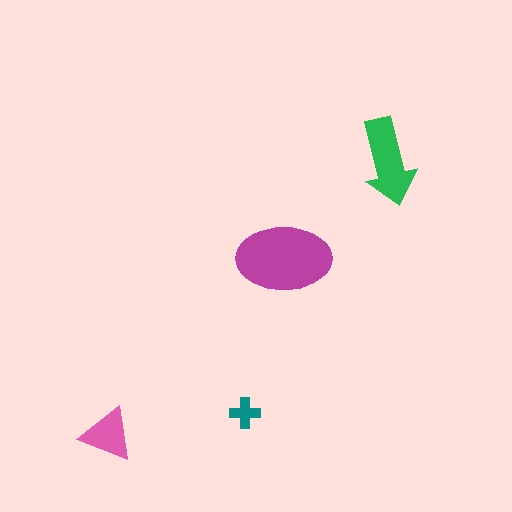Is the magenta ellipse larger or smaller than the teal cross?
Larger.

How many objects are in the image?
There are 4 objects in the image.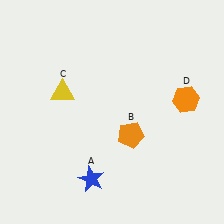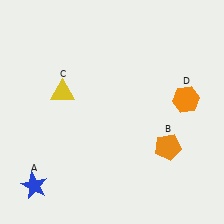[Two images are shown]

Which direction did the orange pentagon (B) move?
The orange pentagon (B) moved right.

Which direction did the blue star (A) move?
The blue star (A) moved left.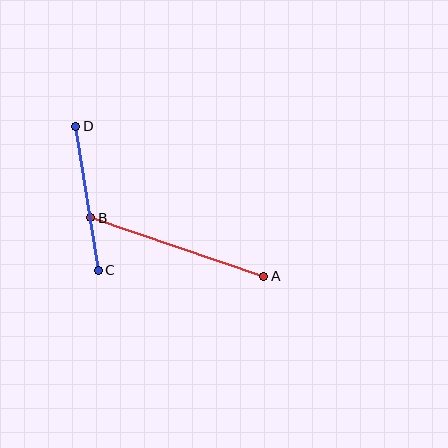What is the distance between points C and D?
The distance is approximately 146 pixels.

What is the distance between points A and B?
The distance is approximately 182 pixels.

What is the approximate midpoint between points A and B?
The midpoint is at approximately (177, 247) pixels.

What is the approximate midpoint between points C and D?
The midpoint is at approximately (87, 198) pixels.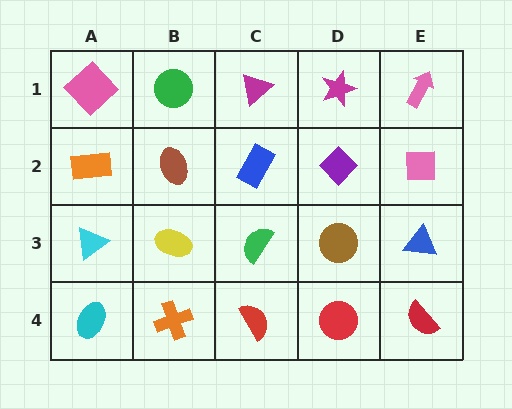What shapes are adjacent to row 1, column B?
A brown ellipse (row 2, column B), a pink diamond (row 1, column A), a magenta triangle (row 1, column C).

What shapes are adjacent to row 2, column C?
A magenta triangle (row 1, column C), a green semicircle (row 3, column C), a brown ellipse (row 2, column B), a purple diamond (row 2, column D).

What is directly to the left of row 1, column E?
A magenta star.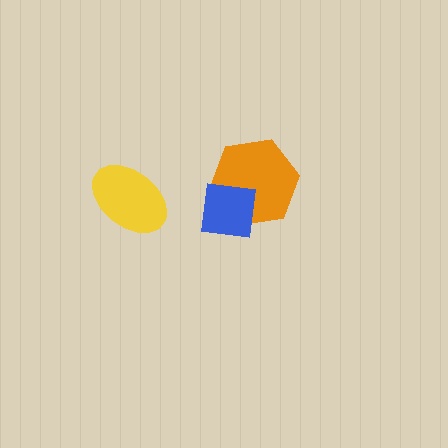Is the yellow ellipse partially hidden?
No, no other shape covers it.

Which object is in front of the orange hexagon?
The blue square is in front of the orange hexagon.